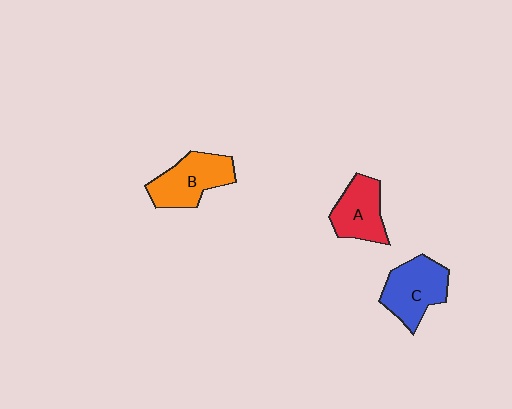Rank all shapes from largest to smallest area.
From largest to smallest: C (blue), B (orange), A (red).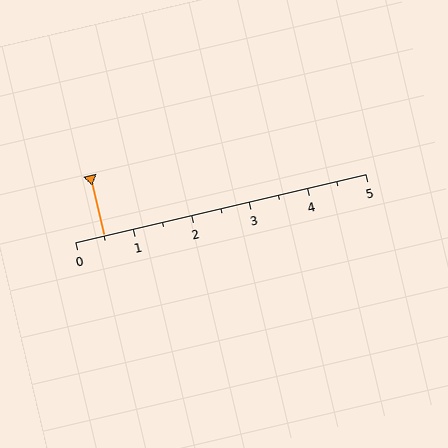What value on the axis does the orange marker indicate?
The marker indicates approximately 0.5.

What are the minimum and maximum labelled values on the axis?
The axis runs from 0 to 5.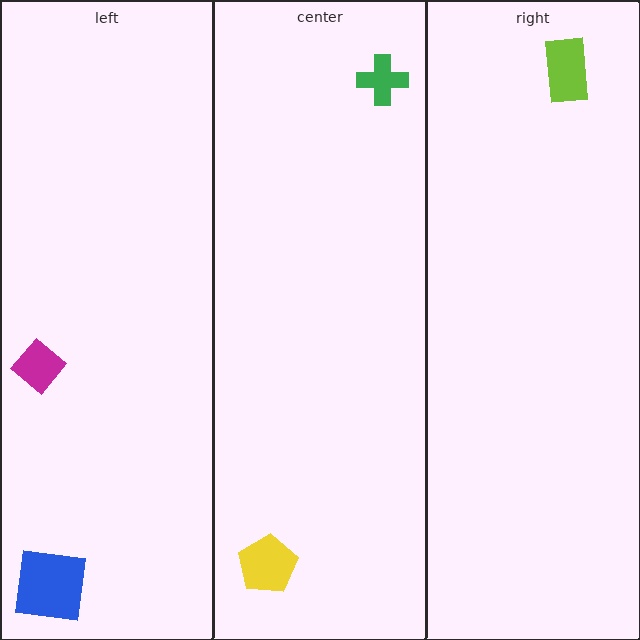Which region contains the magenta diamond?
The left region.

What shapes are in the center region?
The yellow pentagon, the green cross.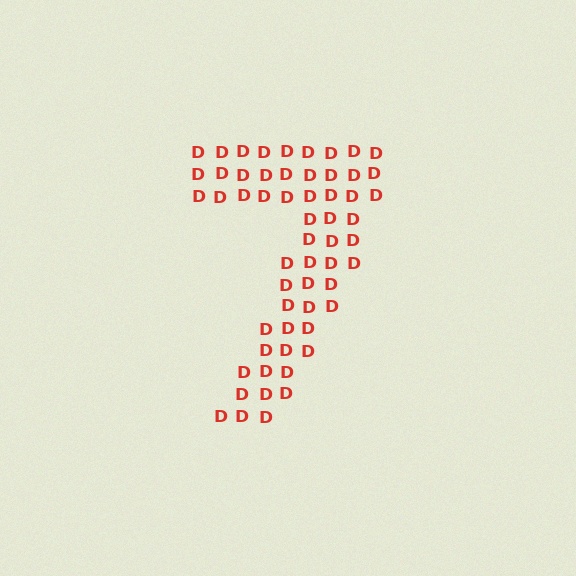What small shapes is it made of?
It is made of small letter D's.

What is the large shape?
The large shape is the digit 7.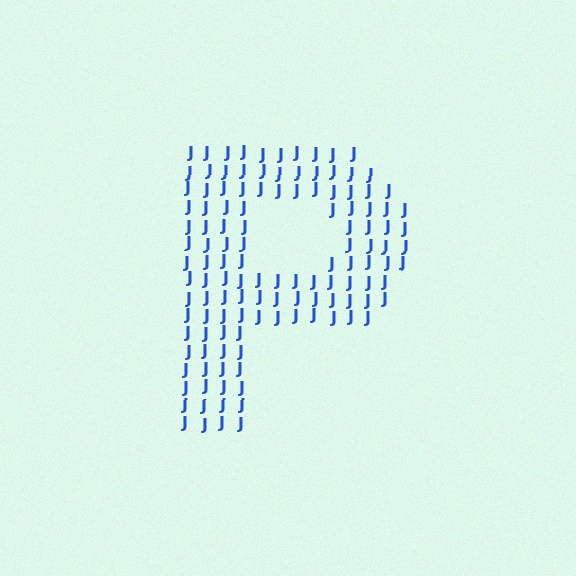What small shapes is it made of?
It is made of small letter J's.